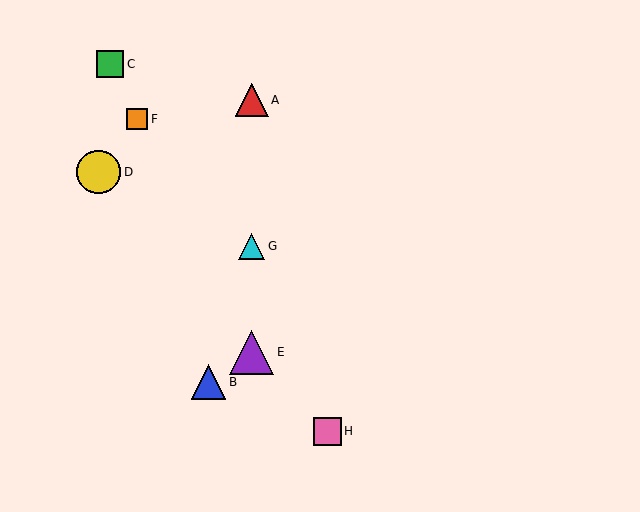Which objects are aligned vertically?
Objects A, E, G are aligned vertically.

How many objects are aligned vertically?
3 objects (A, E, G) are aligned vertically.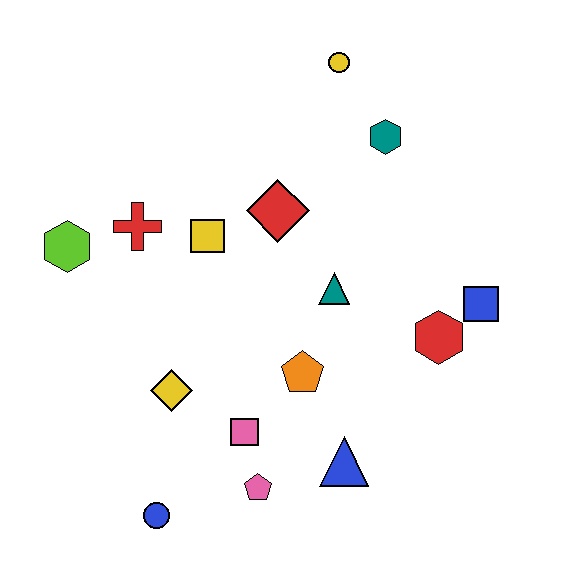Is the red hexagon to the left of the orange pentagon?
No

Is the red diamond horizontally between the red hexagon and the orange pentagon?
No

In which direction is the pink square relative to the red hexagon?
The pink square is to the left of the red hexagon.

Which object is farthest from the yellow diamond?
The yellow circle is farthest from the yellow diamond.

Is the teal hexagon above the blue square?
Yes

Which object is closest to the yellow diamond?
The pink square is closest to the yellow diamond.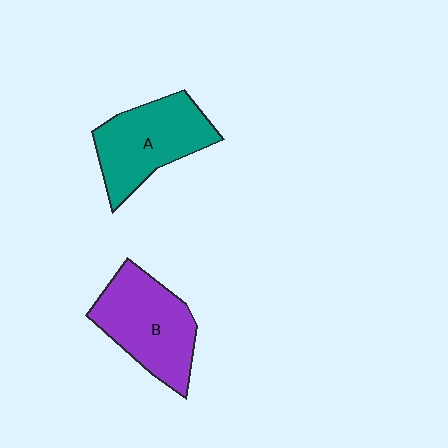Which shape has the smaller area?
Shape A (teal).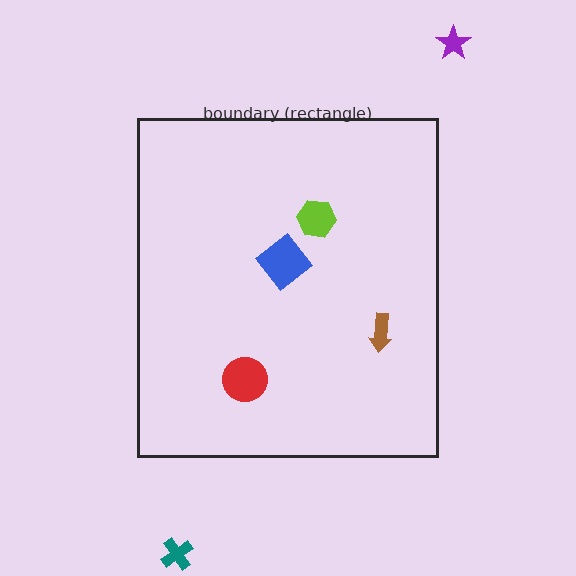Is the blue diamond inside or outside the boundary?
Inside.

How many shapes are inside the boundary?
4 inside, 2 outside.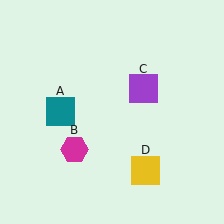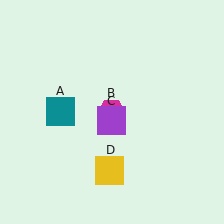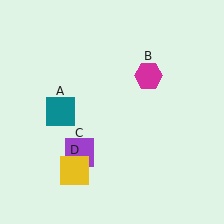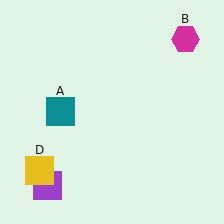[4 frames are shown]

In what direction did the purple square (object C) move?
The purple square (object C) moved down and to the left.